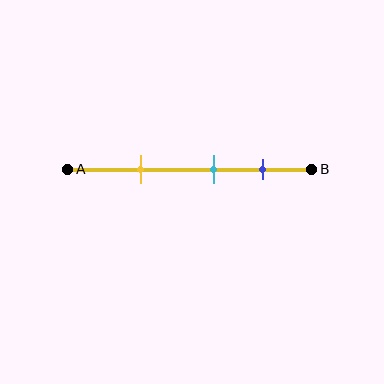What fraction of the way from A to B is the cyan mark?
The cyan mark is approximately 60% (0.6) of the way from A to B.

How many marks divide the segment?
There are 3 marks dividing the segment.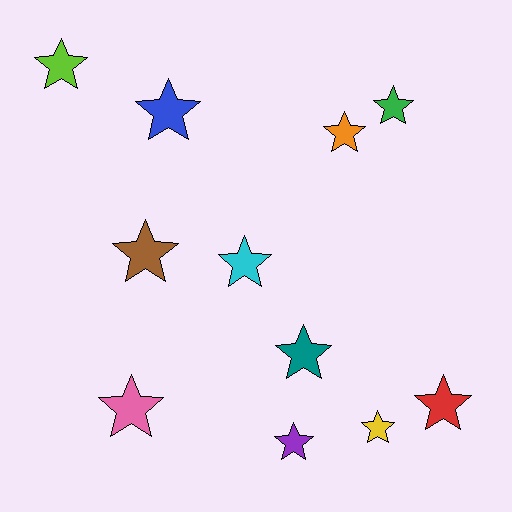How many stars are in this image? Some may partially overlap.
There are 11 stars.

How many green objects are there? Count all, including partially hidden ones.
There is 1 green object.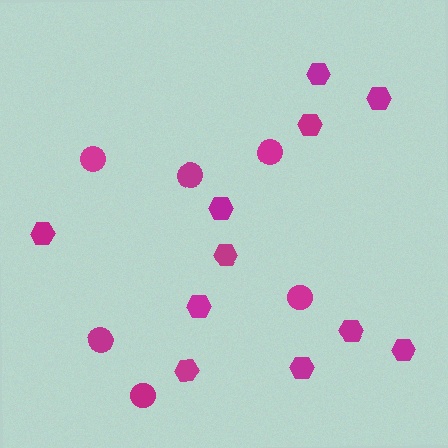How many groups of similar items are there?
There are 2 groups: one group of circles (6) and one group of hexagons (11).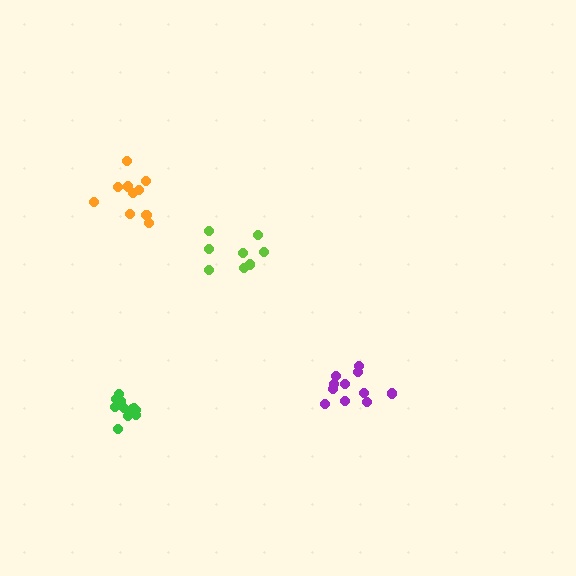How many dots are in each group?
Group 1: 8 dots, Group 2: 11 dots, Group 3: 10 dots, Group 4: 12 dots (41 total).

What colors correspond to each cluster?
The clusters are colored: lime, purple, orange, green.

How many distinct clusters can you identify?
There are 4 distinct clusters.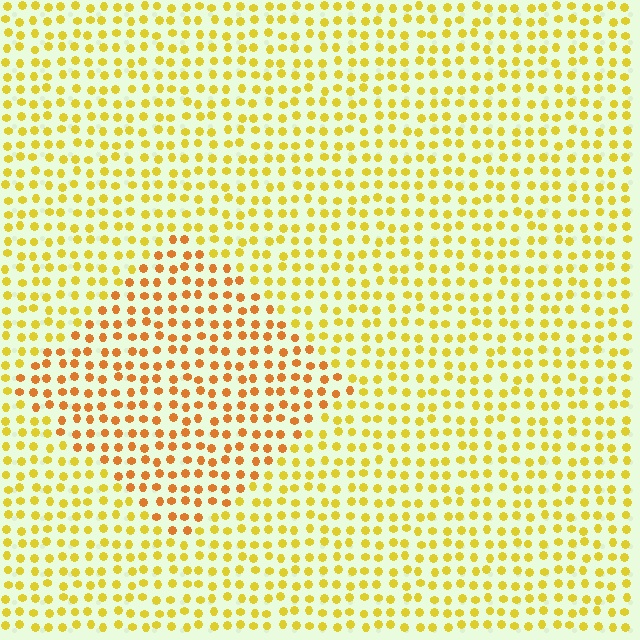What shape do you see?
I see a diamond.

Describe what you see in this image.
The image is filled with small yellow elements in a uniform arrangement. A diamond-shaped region is visible where the elements are tinted to a slightly different hue, forming a subtle color boundary.